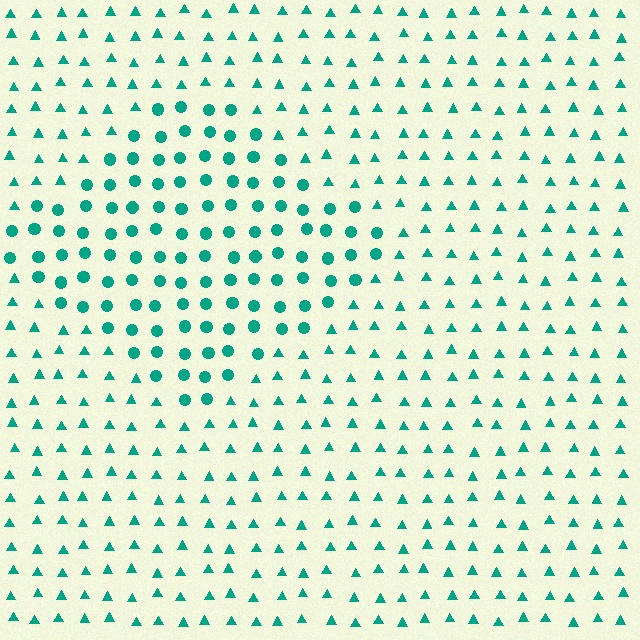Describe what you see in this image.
The image is filled with small teal elements arranged in a uniform grid. A diamond-shaped region contains circles, while the surrounding area contains triangles. The boundary is defined purely by the change in element shape.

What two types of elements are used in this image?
The image uses circles inside the diamond region and triangles outside it.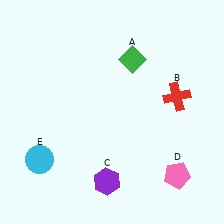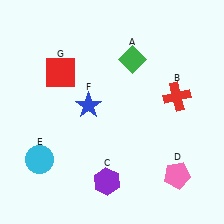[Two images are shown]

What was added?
A blue star (F), a red square (G) were added in Image 2.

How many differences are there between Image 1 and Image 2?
There are 2 differences between the two images.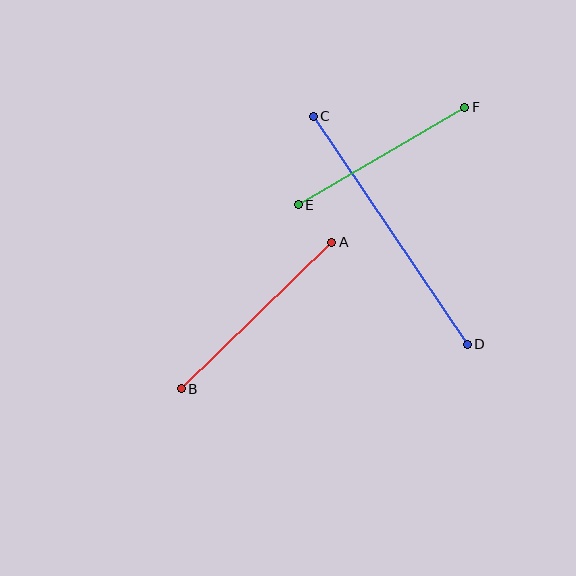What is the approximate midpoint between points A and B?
The midpoint is at approximately (256, 316) pixels.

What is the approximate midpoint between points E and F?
The midpoint is at approximately (381, 156) pixels.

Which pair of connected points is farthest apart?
Points C and D are farthest apart.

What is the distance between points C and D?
The distance is approximately 275 pixels.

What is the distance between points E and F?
The distance is approximately 193 pixels.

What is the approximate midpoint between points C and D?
The midpoint is at approximately (390, 230) pixels.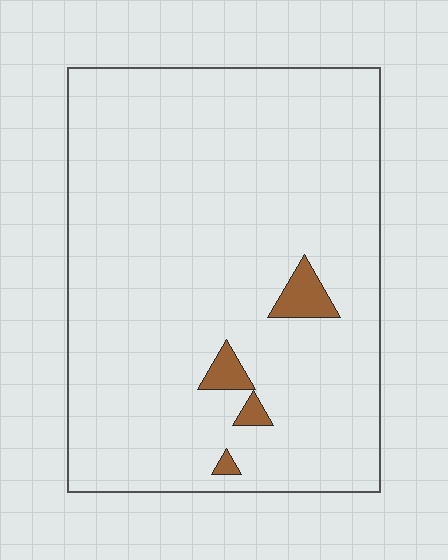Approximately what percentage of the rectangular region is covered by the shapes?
Approximately 5%.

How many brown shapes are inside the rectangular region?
4.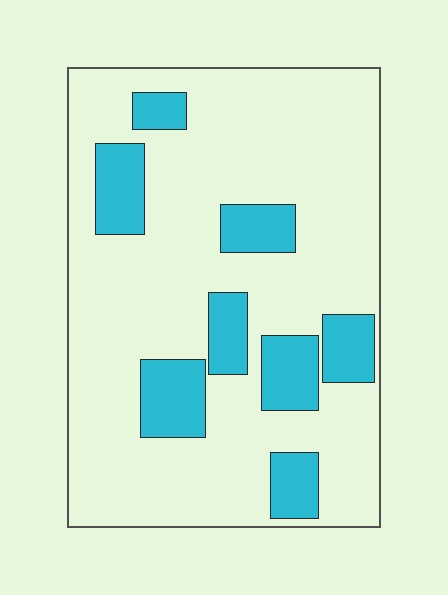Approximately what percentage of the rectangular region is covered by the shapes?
Approximately 20%.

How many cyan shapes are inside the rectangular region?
8.